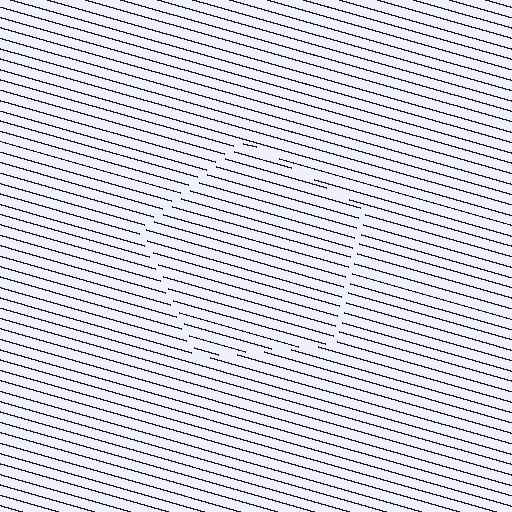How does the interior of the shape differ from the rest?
The interior of the shape contains the same grating, shifted by half a period — the contour is defined by the phase discontinuity where line-ends from the inner and outer gratings abut.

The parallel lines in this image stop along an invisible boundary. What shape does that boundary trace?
An illusory pentagon. The interior of the shape contains the same grating, shifted by half a period — the contour is defined by the phase discontinuity where line-ends from the inner and outer gratings abut.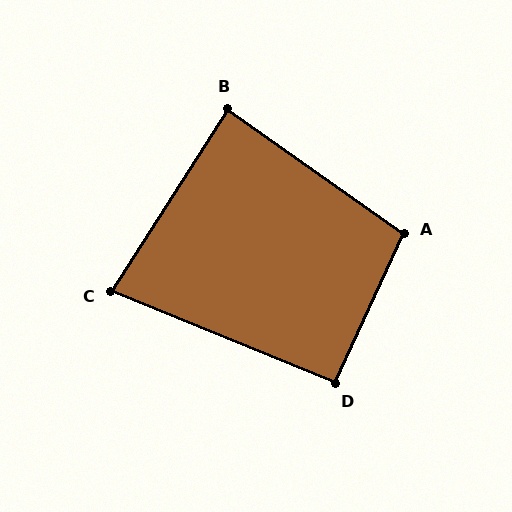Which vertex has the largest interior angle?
A, at approximately 101 degrees.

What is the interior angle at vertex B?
Approximately 87 degrees (approximately right).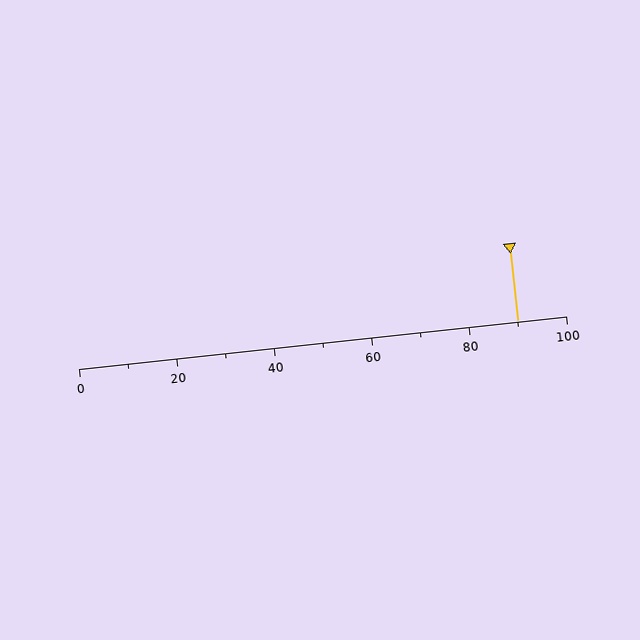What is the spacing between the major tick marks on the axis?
The major ticks are spaced 20 apart.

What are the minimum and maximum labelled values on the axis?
The axis runs from 0 to 100.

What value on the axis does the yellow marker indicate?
The marker indicates approximately 90.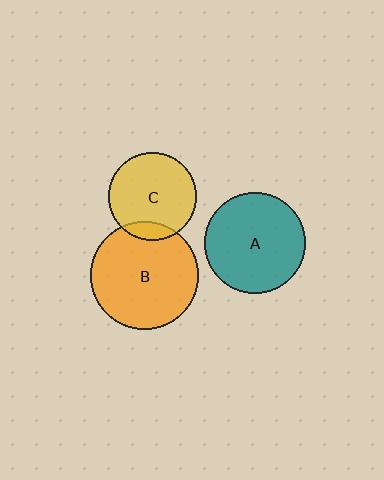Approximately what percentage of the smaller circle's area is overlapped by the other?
Approximately 10%.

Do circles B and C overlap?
Yes.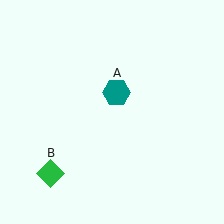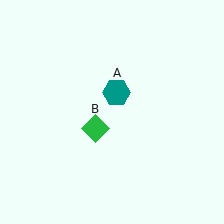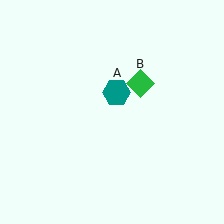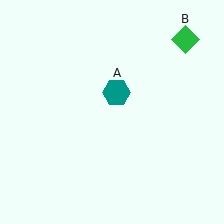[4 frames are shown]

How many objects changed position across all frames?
1 object changed position: green diamond (object B).